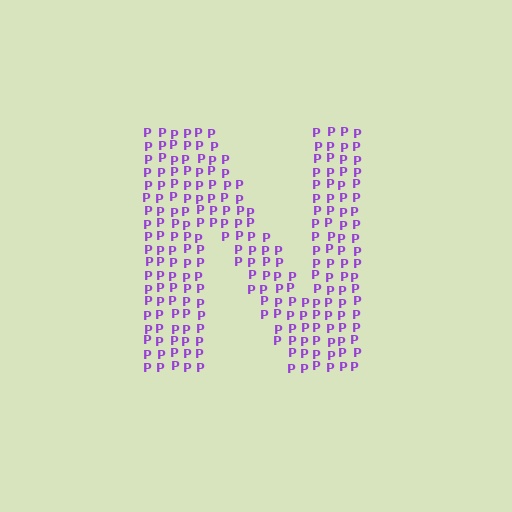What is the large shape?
The large shape is the letter N.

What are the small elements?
The small elements are letter P's.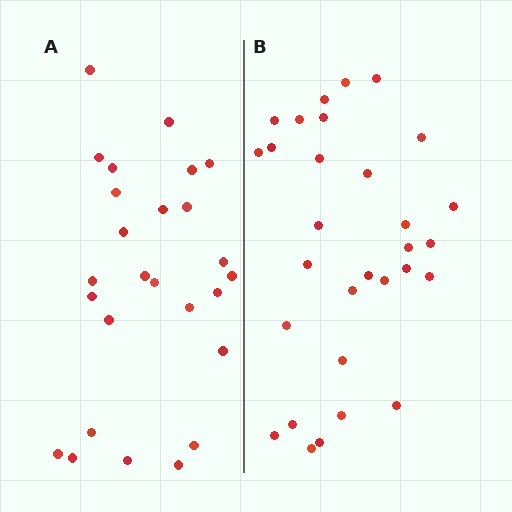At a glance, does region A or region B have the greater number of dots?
Region B (the right region) has more dots.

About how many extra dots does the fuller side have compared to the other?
Region B has about 4 more dots than region A.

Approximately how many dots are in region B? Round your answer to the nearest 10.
About 30 dots.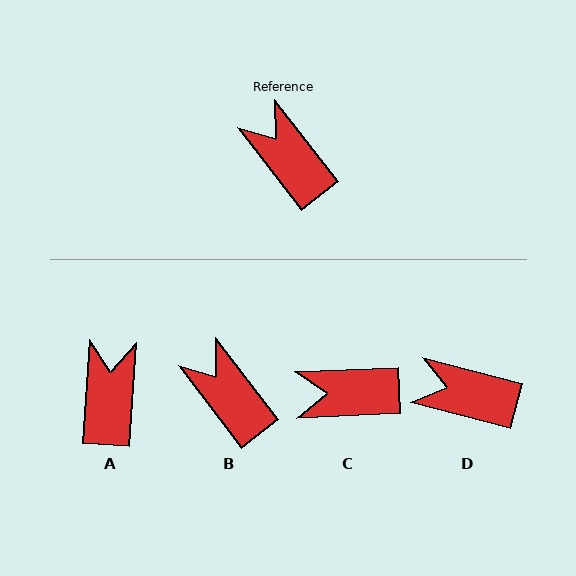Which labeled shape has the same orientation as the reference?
B.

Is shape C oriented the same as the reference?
No, it is off by about 55 degrees.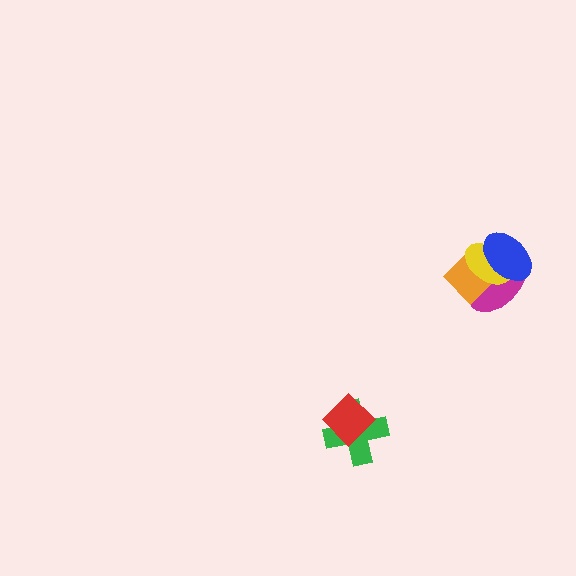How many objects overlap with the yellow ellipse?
3 objects overlap with the yellow ellipse.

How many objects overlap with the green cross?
1 object overlaps with the green cross.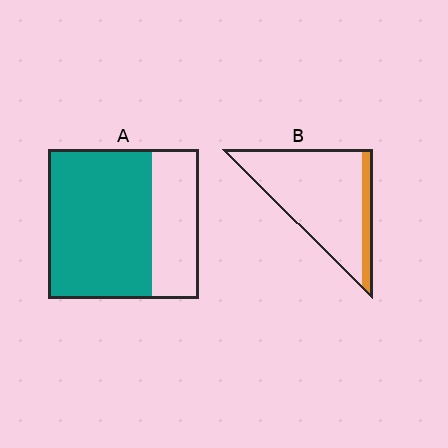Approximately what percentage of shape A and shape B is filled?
A is approximately 70% and B is approximately 15%.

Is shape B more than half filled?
No.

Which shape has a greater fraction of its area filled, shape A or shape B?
Shape A.